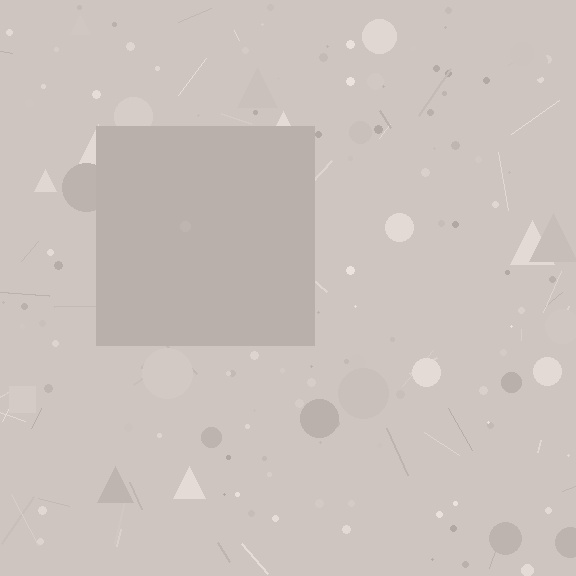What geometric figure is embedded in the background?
A square is embedded in the background.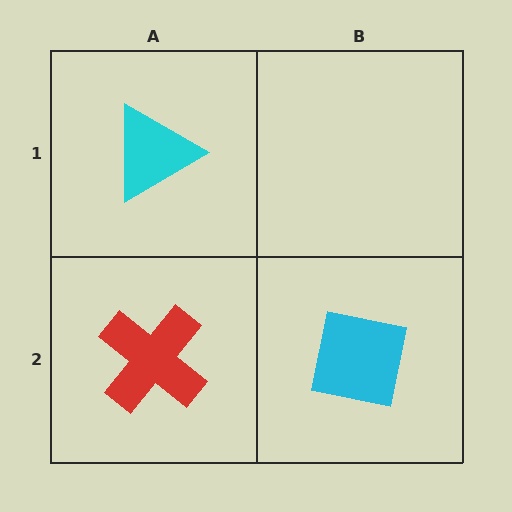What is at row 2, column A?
A red cross.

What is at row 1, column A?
A cyan triangle.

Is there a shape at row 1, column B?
No, that cell is empty.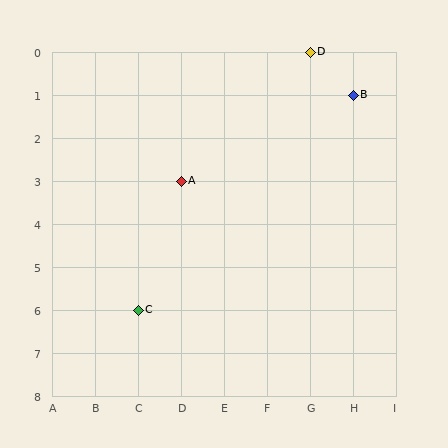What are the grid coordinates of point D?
Point D is at grid coordinates (G, 0).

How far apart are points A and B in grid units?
Points A and B are 4 columns and 2 rows apart (about 4.5 grid units diagonally).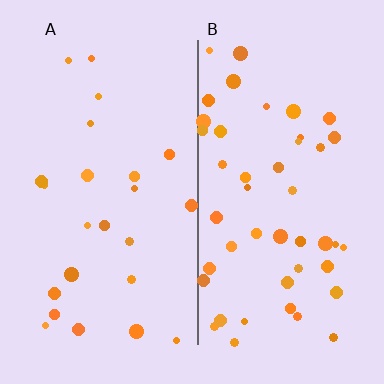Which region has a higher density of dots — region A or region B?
B (the right).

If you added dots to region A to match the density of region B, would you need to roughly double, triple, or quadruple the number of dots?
Approximately double.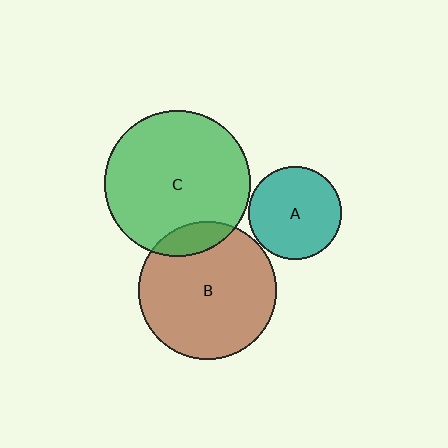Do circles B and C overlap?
Yes.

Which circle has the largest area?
Circle C (green).